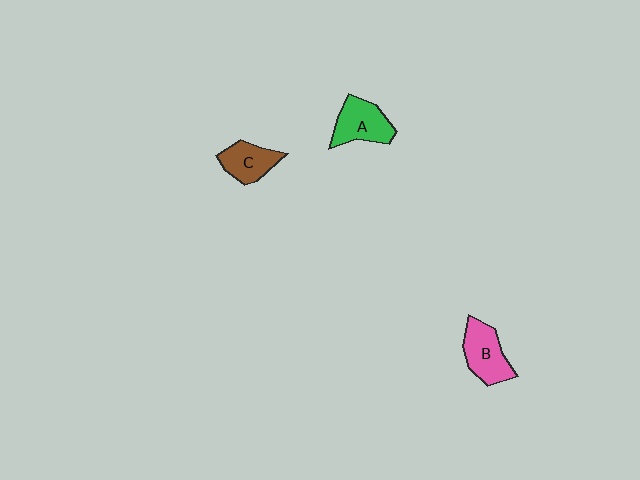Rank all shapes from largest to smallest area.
From largest to smallest: B (pink), A (green), C (brown).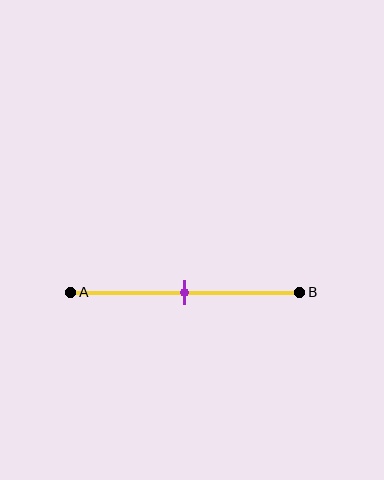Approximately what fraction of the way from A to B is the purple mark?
The purple mark is approximately 50% of the way from A to B.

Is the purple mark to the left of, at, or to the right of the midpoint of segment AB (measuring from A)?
The purple mark is approximately at the midpoint of segment AB.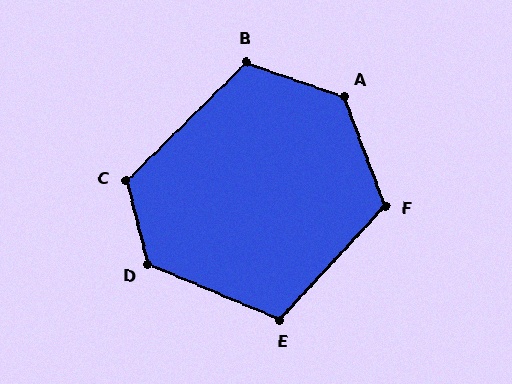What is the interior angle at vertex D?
Approximately 127 degrees (obtuse).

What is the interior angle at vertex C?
Approximately 120 degrees (obtuse).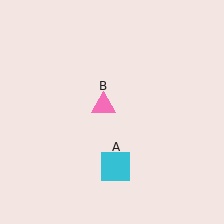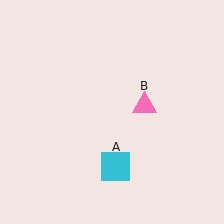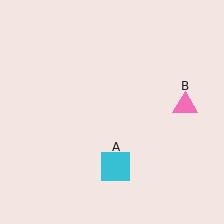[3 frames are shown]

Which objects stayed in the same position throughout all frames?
Cyan square (object A) remained stationary.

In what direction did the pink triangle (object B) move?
The pink triangle (object B) moved right.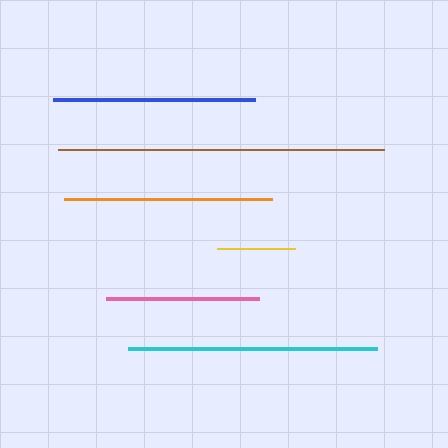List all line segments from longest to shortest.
From longest to shortest: brown, cyan, orange, blue, pink, yellow.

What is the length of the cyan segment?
The cyan segment is approximately 249 pixels long.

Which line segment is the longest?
The brown line is the longest at approximately 326 pixels.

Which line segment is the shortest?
The yellow line is the shortest at approximately 78 pixels.